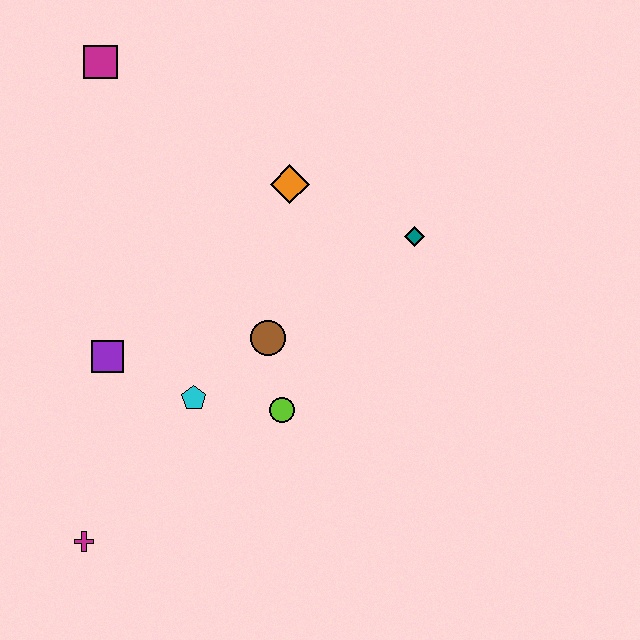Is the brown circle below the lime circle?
No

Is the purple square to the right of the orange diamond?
No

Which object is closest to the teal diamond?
The orange diamond is closest to the teal diamond.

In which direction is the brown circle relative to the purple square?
The brown circle is to the right of the purple square.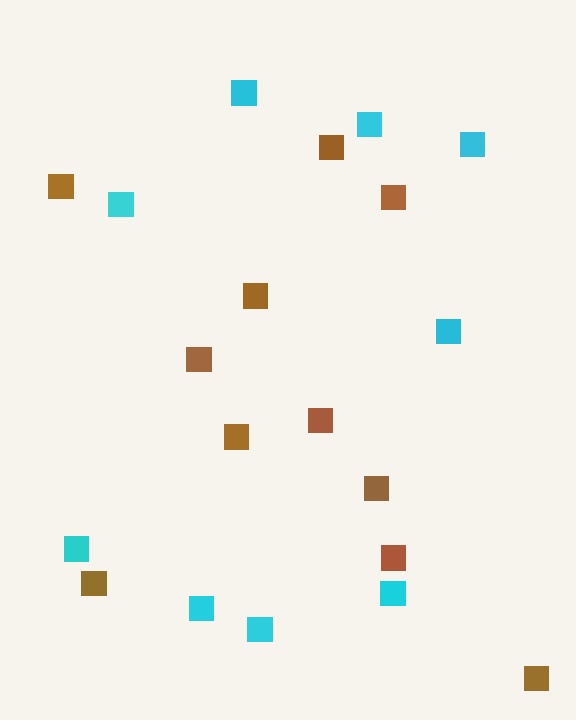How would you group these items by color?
There are 2 groups: one group of cyan squares (9) and one group of brown squares (11).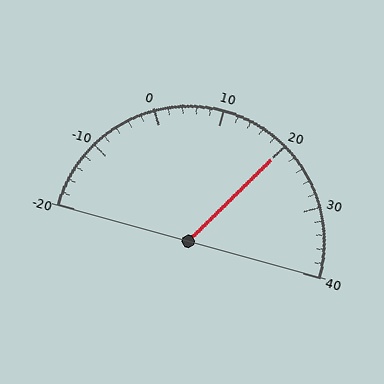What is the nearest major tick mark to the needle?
The nearest major tick mark is 20.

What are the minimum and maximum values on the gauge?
The gauge ranges from -20 to 40.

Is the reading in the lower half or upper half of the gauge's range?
The reading is in the upper half of the range (-20 to 40).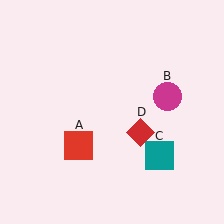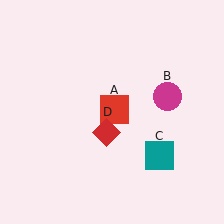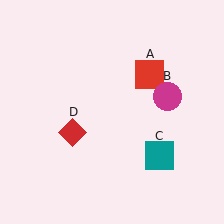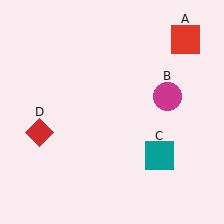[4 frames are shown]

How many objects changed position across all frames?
2 objects changed position: red square (object A), red diamond (object D).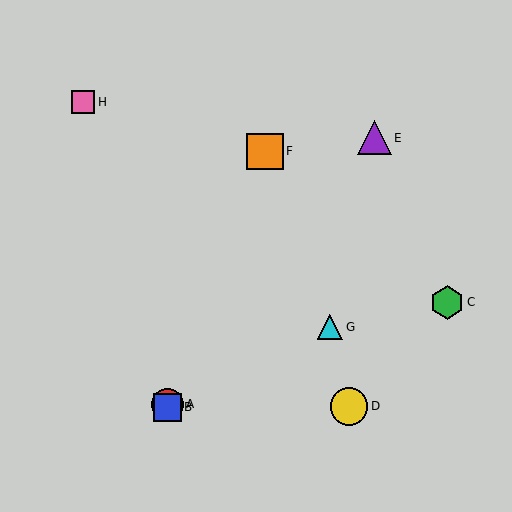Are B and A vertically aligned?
Yes, both are at x≈168.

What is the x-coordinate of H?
Object H is at x≈83.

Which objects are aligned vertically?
Objects A, B are aligned vertically.